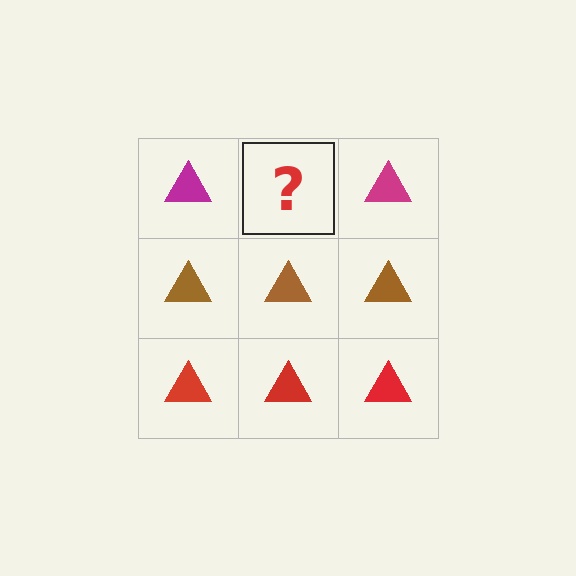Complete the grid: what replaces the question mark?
The question mark should be replaced with a magenta triangle.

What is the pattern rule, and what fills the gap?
The rule is that each row has a consistent color. The gap should be filled with a magenta triangle.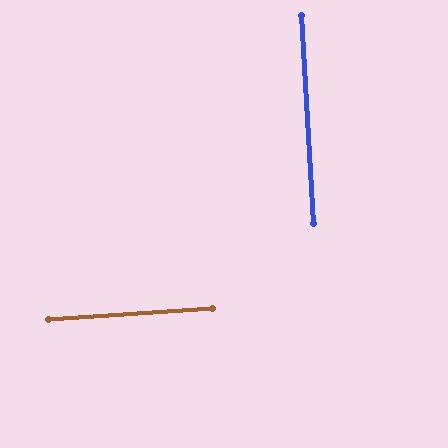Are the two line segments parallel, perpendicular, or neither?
Perpendicular — they meet at approximately 89°.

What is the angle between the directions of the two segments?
Approximately 89 degrees.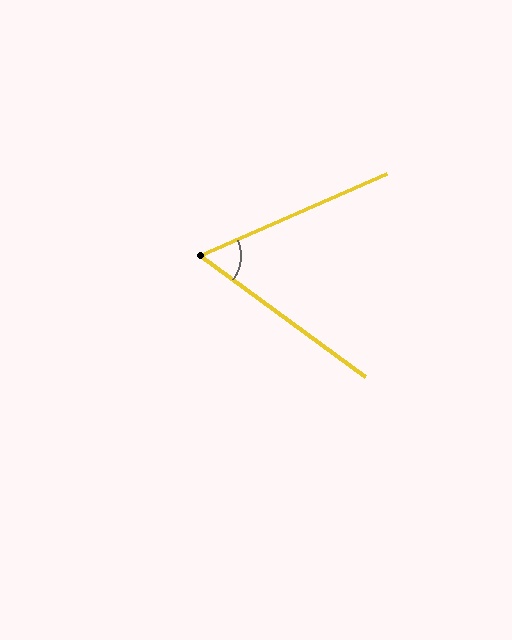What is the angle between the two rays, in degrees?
Approximately 60 degrees.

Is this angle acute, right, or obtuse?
It is acute.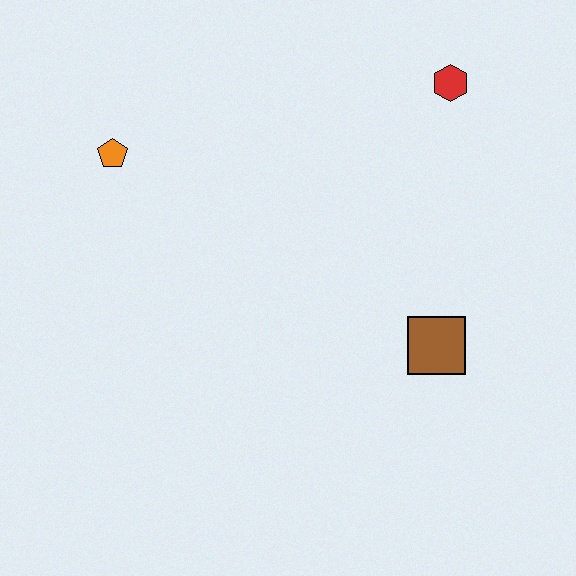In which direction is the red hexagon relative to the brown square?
The red hexagon is above the brown square.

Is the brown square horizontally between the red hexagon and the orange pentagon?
Yes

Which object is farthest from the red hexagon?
The orange pentagon is farthest from the red hexagon.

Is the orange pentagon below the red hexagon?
Yes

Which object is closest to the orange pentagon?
The red hexagon is closest to the orange pentagon.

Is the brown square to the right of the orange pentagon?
Yes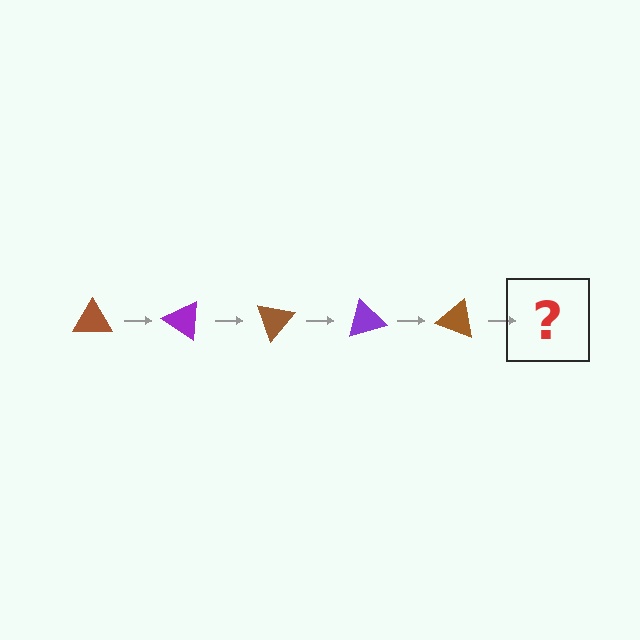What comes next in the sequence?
The next element should be a purple triangle, rotated 175 degrees from the start.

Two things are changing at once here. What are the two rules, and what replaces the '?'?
The two rules are that it rotates 35 degrees each step and the color cycles through brown and purple. The '?' should be a purple triangle, rotated 175 degrees from the start.